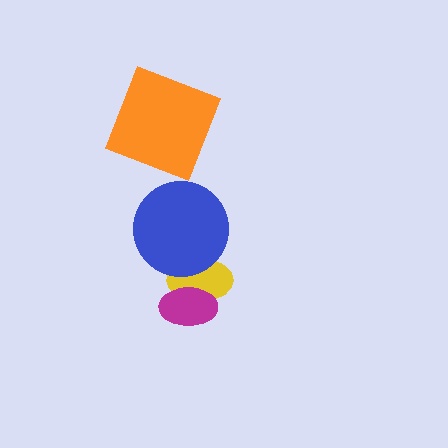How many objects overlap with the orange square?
0 objects overlap with the orange square.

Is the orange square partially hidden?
No, no other shape covers it.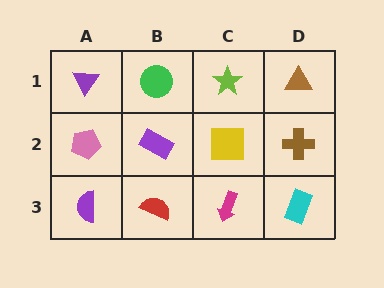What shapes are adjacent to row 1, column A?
A pink pentagon (row 2, column A), a green circle (row 1, column B).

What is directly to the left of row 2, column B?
A pink pentagon.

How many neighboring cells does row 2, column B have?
4.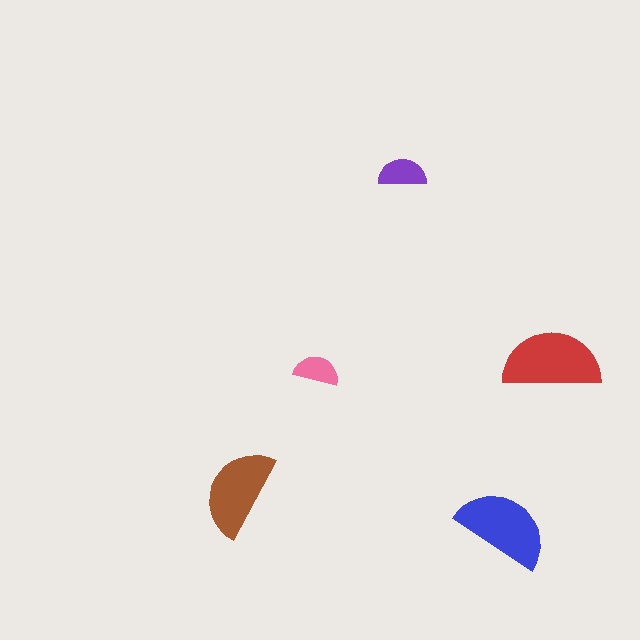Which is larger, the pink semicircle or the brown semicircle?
The brown one.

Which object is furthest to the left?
The brown semicircle is leftmost.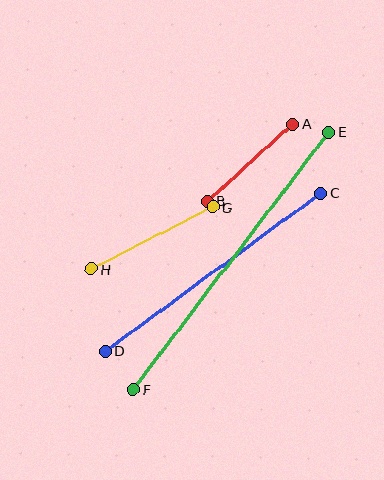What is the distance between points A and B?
The distance is approximately 116 pixels.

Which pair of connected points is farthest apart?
Points E and F are farthest apart.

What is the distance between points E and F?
The distance is approximately 323 pixels.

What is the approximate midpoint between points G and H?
The midpoint is at approximately (152, 238) pixels.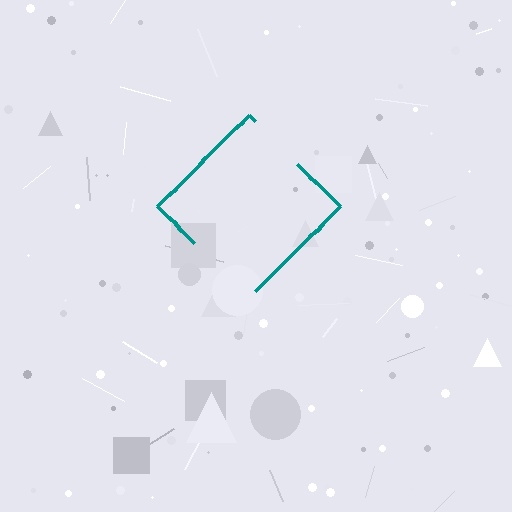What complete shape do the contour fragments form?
The contour fragments form a diamond.